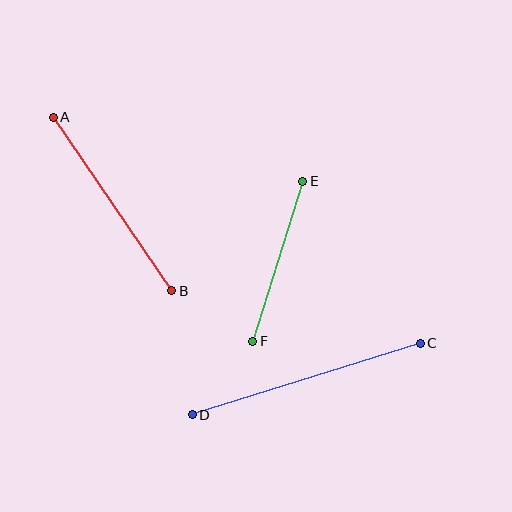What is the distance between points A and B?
The distance is approximately 210 pixels.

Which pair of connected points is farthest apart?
Points C and D are farthest apart.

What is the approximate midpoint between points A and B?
The midpoint is at approximately (112, 204) pixels.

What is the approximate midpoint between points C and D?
The midpoint is at approximately (306, 379) pixels.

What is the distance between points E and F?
The distance is approximately 168 pixels.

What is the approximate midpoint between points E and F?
The midpoint is at approximately (278, 261) pixels.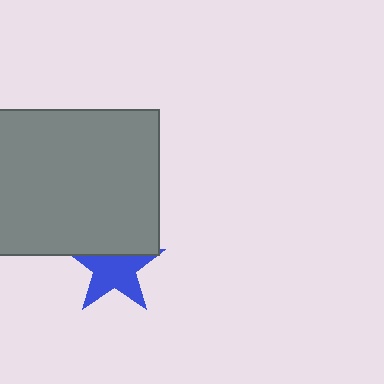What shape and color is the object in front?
The object in front is a gray rectangle.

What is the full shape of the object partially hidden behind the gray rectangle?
The partially hidden object is a blue star.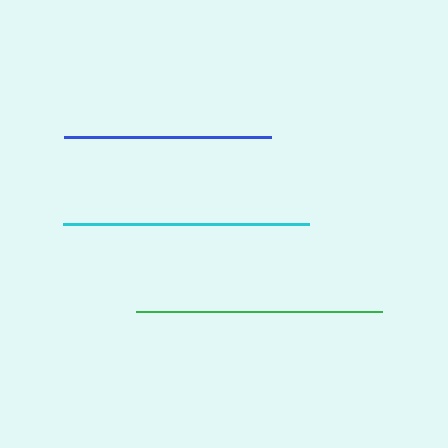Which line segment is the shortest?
The blue line is the shortest at approximately 207 pixels.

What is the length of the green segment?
The green segment is approximately 246 pixels long.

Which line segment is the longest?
The cyan line is the longest at approximately 246 pixels.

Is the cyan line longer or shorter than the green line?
The cyan line is longer than the green line.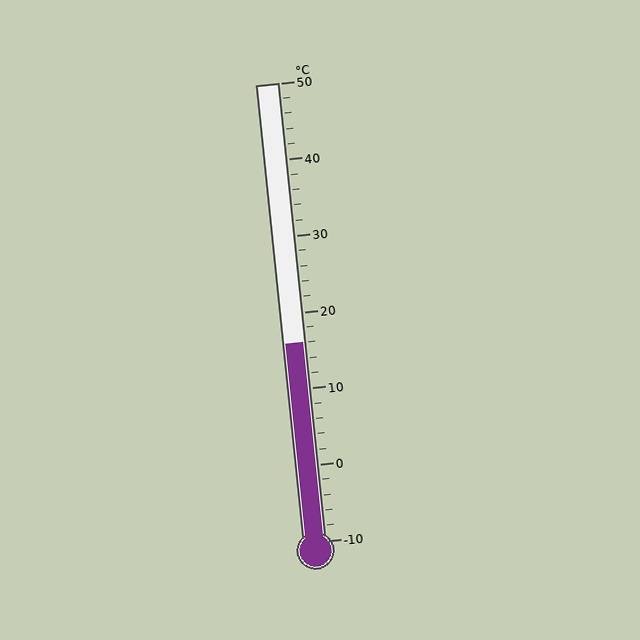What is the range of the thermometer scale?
The thermometer scale ranges from -10°C to 50°C.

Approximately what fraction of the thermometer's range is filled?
The thermometer is filled to approximately 45% of its range.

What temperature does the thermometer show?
The thermometer shows approximately 16°C.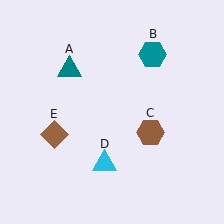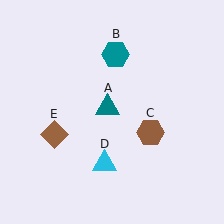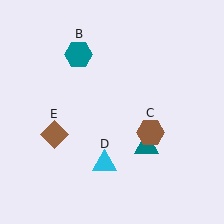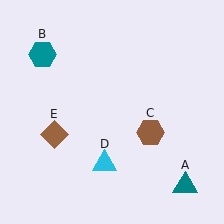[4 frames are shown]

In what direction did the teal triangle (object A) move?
The teal triangle (object A) moved down and to the right.